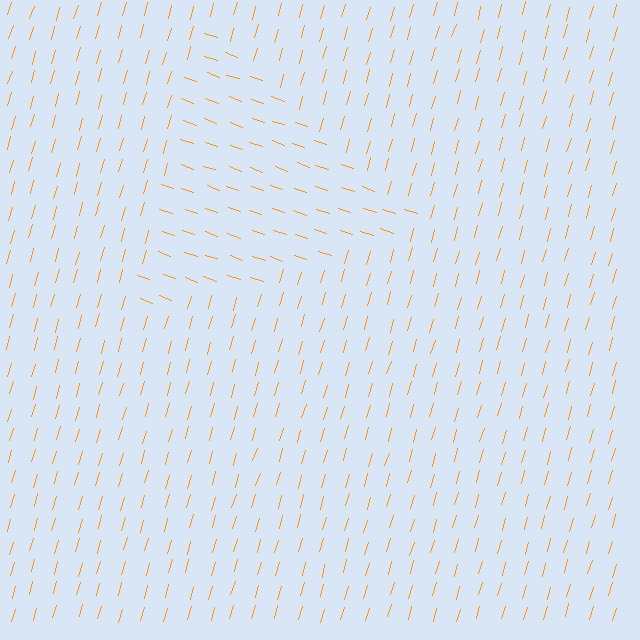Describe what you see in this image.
The image is filled with small orange line segments. A triangle region in the image has lines oriented differently from the surrounding lines, creating a visible texture boundary.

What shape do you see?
I see a triangle.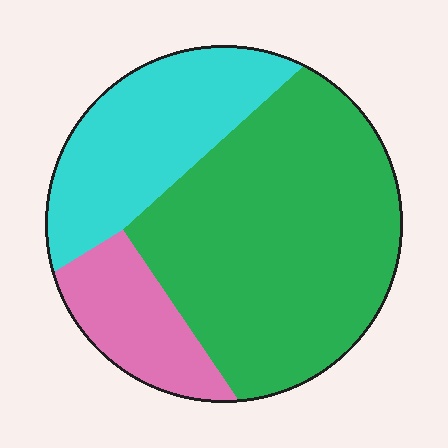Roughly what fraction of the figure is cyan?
Cyan covers around 25% of the figure.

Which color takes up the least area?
Pink, at roughly 15%.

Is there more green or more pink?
Green.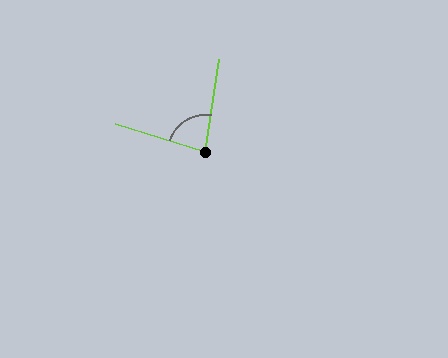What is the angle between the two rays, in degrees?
Approximately 82 degrees.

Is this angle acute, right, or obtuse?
It is acute.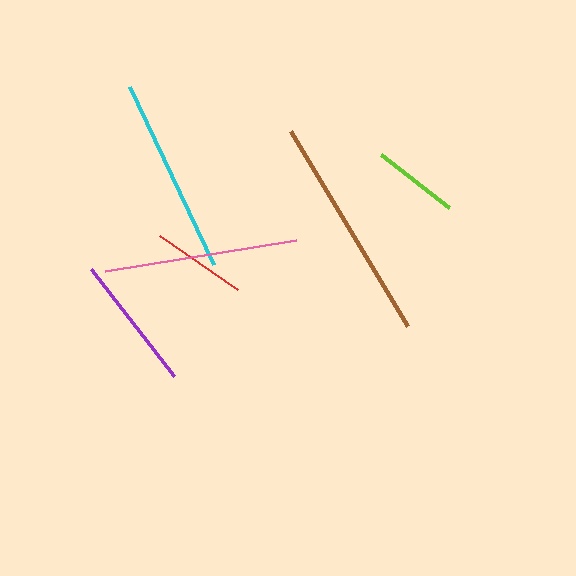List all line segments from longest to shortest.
From longest to shortest: brown, cyan, pink, purple, red, lime.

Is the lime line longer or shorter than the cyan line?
The cyan line is longer than the lime line.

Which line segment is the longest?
The brown line is the longest at approximately 227 pixels.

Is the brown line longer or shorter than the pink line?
The brown line is longer than the pink line.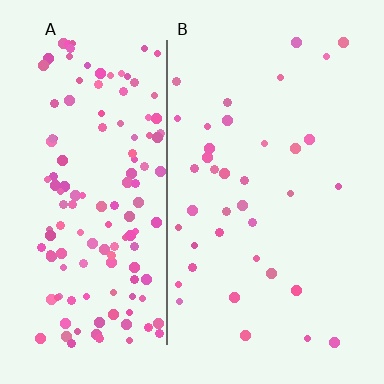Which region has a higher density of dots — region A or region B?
A (the left).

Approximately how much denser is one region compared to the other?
Approximately 4.0× — region A over region B.